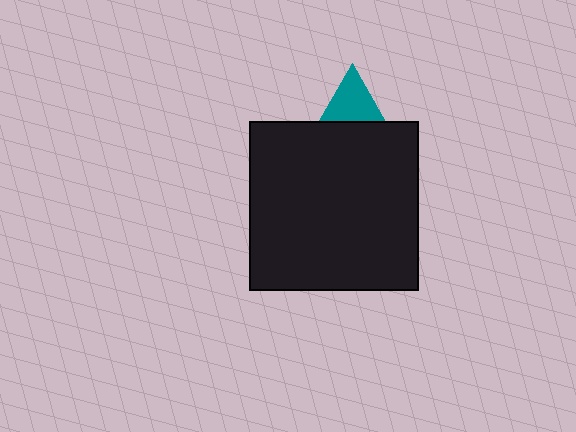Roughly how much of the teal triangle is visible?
A small part of it is visible (roughly 42%).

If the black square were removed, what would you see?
You would see the complete teal triangle.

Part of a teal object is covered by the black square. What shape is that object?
It is a triangle.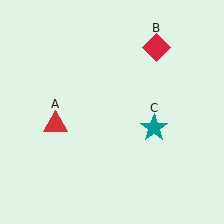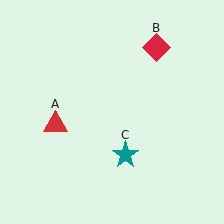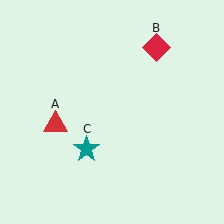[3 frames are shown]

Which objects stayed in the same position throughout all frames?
Red triangle (object A) and red diamond (object B) remained stationary.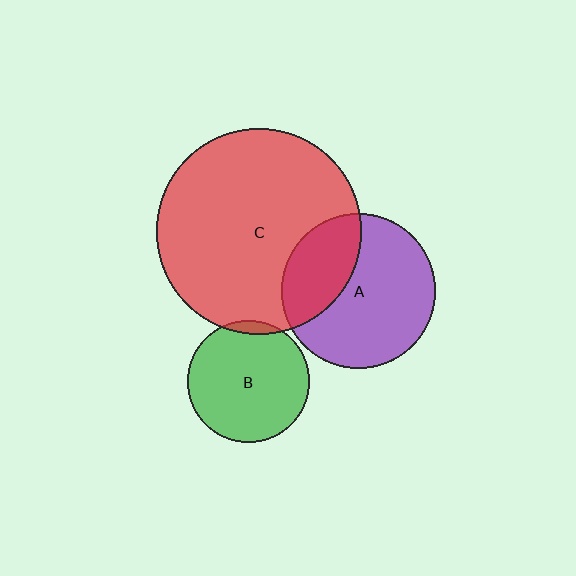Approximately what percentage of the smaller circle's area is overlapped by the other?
Approximately 30%.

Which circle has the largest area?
Circle C (red).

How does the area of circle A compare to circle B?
Approximately 1.6 times.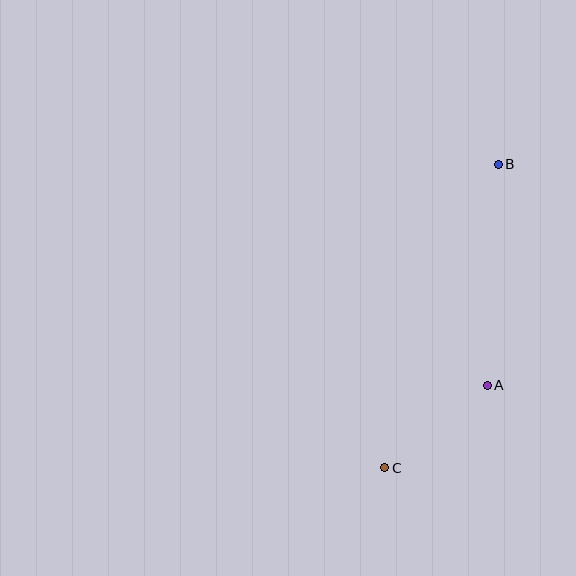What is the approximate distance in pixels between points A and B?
The distance between A and B is approximately 221 pixels.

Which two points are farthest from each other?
Points B and C are farthest from each other.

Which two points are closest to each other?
Points A and C are closest to each other.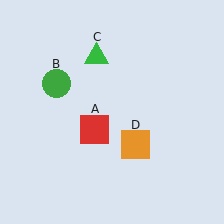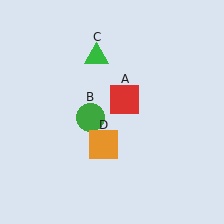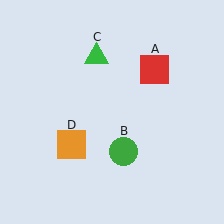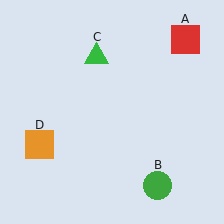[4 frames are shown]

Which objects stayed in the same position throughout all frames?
Green triangle (object C) remained stationary.